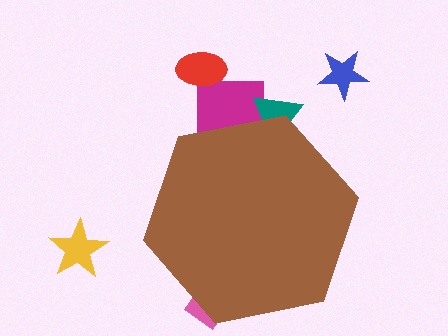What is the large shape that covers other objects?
A brown hexagon.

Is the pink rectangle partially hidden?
Yes, the pink rectangle is partially hidden behind the brown hexagon.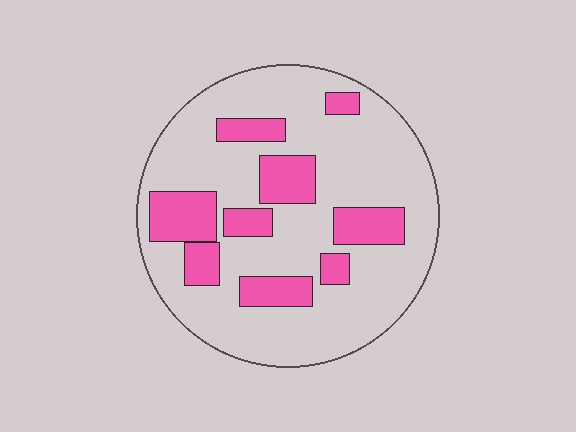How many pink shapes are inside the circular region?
9.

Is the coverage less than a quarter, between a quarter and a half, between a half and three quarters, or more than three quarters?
Less than a quarter.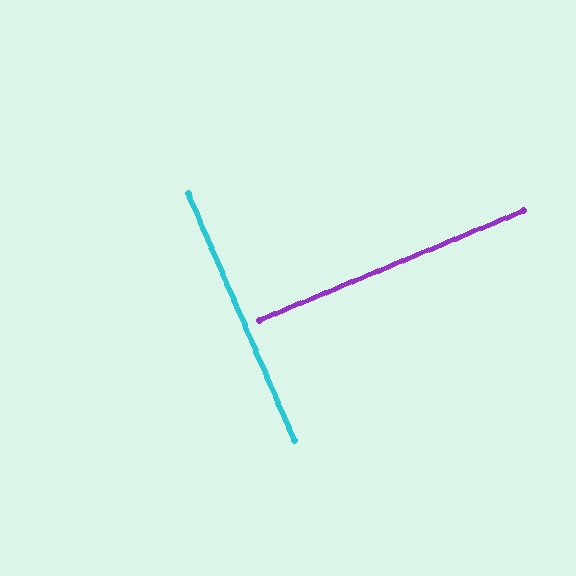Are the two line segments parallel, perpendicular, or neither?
Perpendicular — they meet at approximately 89°.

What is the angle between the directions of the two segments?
Approximately 89 degrees.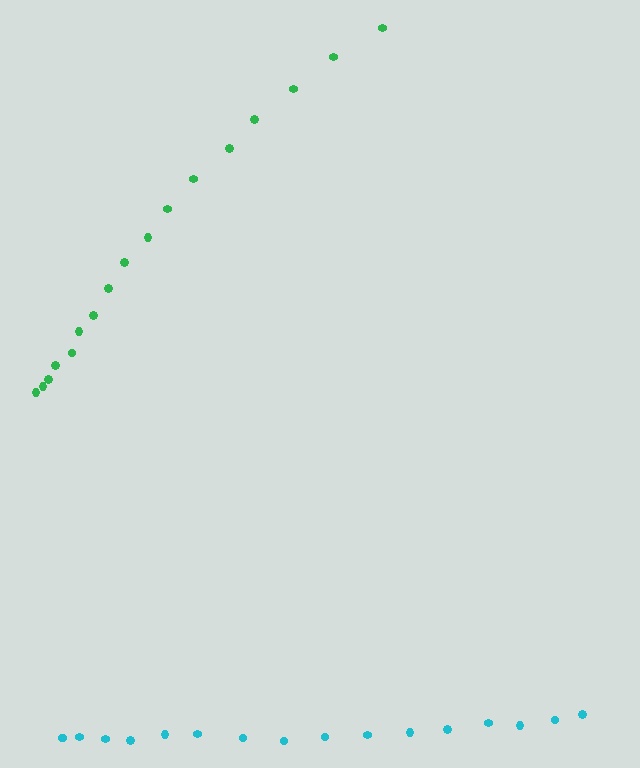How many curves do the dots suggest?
There are 2 distinct paths.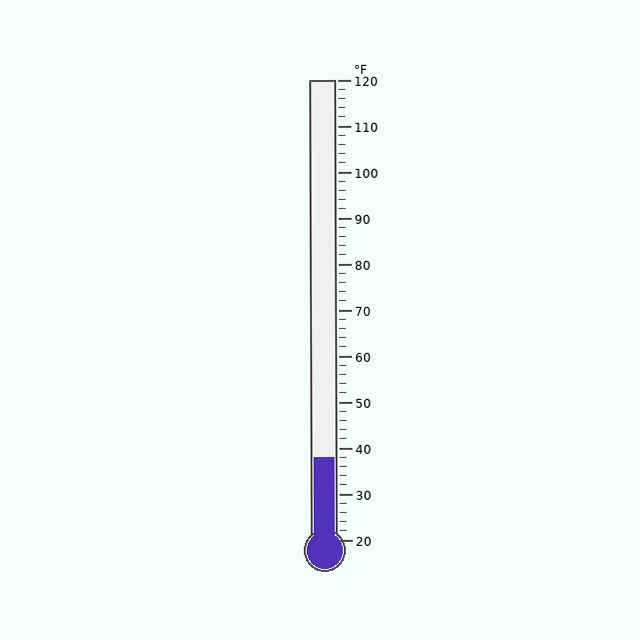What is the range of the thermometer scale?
The thermometer scale ranges from 20°F to 120°F.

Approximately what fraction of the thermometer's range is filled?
The thermometer is filled to approximately 20% of its range.